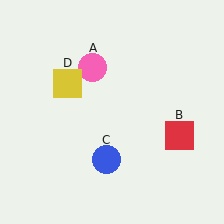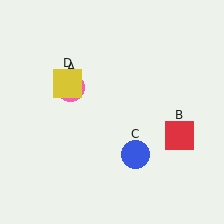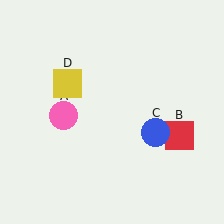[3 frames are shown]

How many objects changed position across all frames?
2 objects changed position: pink circle (object A), blue circle (object C).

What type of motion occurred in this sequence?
The pink circle (object A), blue circle (object C) rotated counterclockwise around the center of the scene.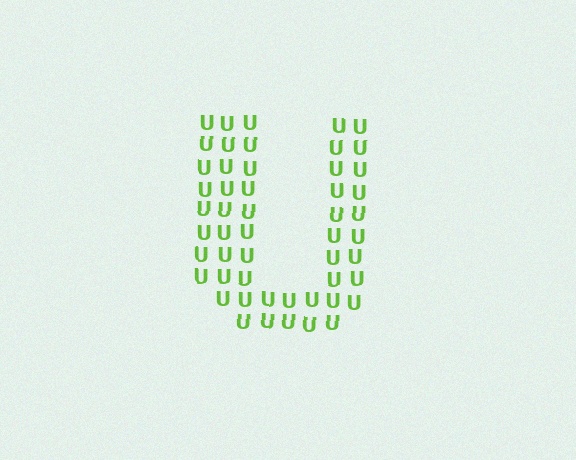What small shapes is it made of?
It is made of small letter U's.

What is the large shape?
The large shape is the letter U.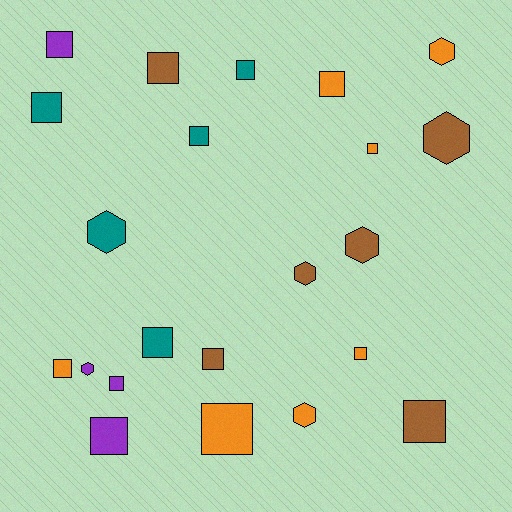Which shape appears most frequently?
Square, with 15 objects.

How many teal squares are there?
There are 4 teal squares.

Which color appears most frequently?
Orange, with 7 objects.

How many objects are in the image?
There are 22 objects.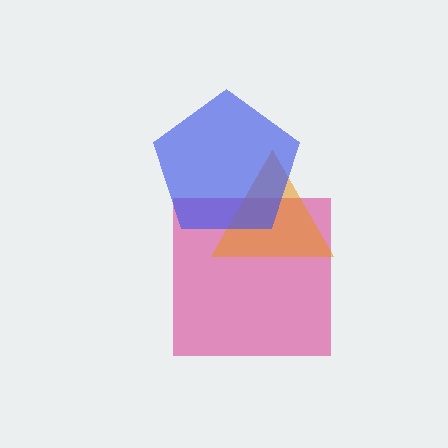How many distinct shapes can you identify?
There are 3 distinct shapes: a magenta square, an orange triangle, a blue pentagon.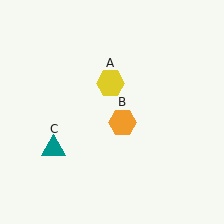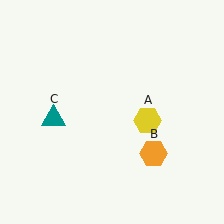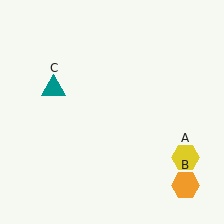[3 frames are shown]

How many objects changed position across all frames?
3 objects changed position: yellow hexagon (object A), orange hexagon (object B), teal triangle (object C).